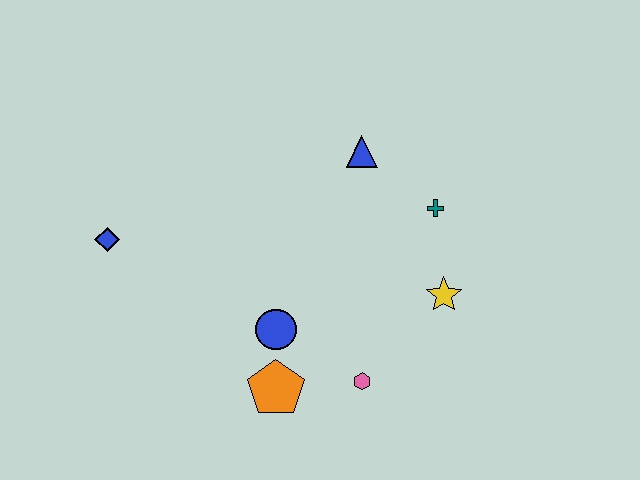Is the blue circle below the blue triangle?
Yes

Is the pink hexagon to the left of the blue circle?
No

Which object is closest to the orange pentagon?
The blue circle is closest to the orange pentagon.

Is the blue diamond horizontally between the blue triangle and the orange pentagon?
No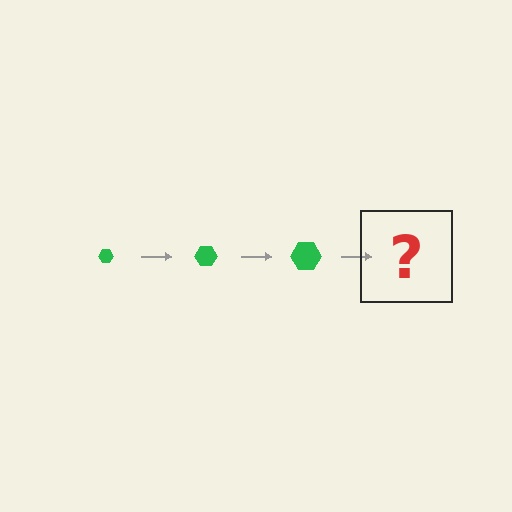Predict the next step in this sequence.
The next step is a green hexagon, larger than the previous one.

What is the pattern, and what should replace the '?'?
The pattern is that the hexagon gets progressively larger each step. The '?' should be a green hexagon, larger than the previous one.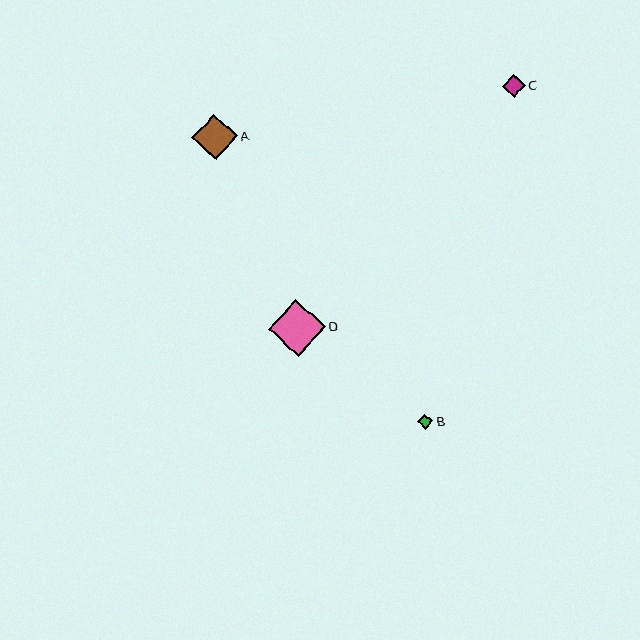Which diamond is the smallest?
Diamond B is the smallest with a size of approximately 15 pixels.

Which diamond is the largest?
Diamond D is the largest with a size of approximately 57 pixels.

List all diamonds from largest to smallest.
From largest to smallest: D, A, C, B.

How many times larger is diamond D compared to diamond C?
Diamond D is approximately 2.5 times the size of diamond C.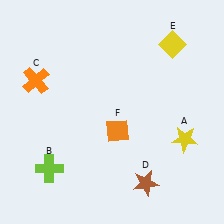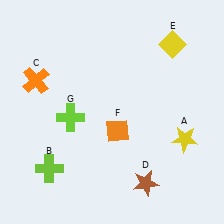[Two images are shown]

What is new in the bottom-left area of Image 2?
A lime cross (G) was added in the bottom-left area of Image 2.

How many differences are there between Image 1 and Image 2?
There is 1 difference between the two images.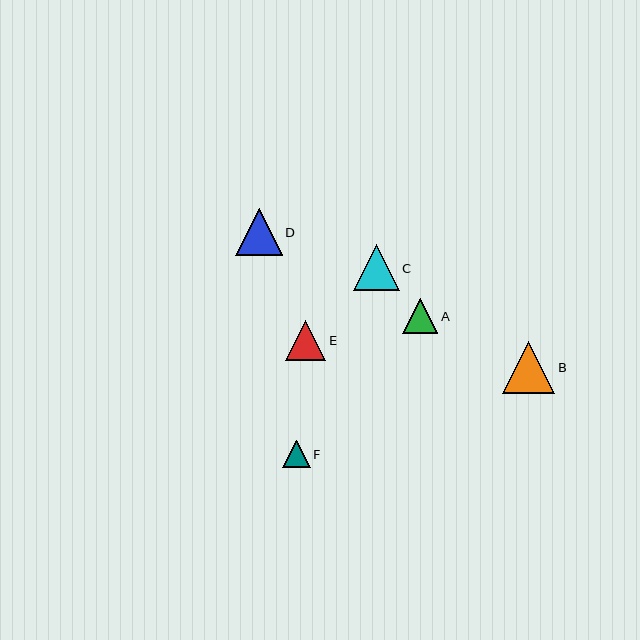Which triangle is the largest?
Triangle B is the largest with a size of approximately 52 pixels.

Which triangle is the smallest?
Triangle F is the smallest with a size of approximately 27 pixels.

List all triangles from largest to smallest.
From largest to smallest: B, D, C, E, A, F.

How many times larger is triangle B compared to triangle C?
Triangle B is approximately 1.1 times the size of triangle C.